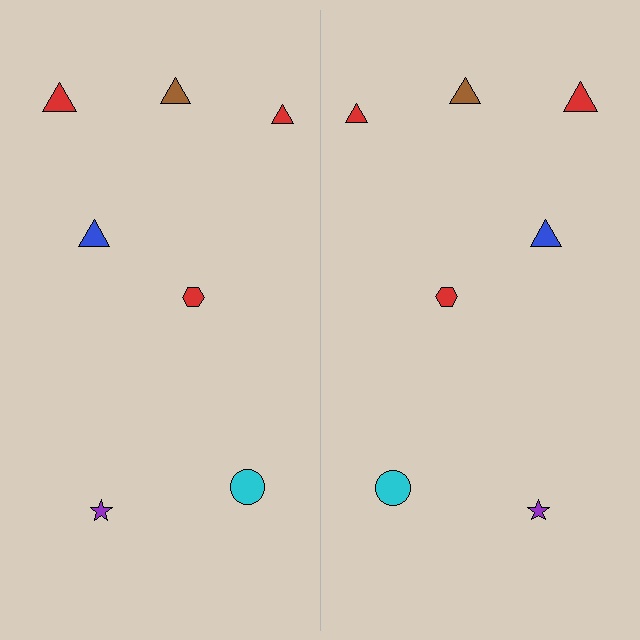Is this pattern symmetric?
Yes, this pattern has bilateral (reflection) symmetry.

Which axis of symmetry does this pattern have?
The pattern has a vertical axis of symmetry running through the center of the image.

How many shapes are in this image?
There are 14 shapes in this image.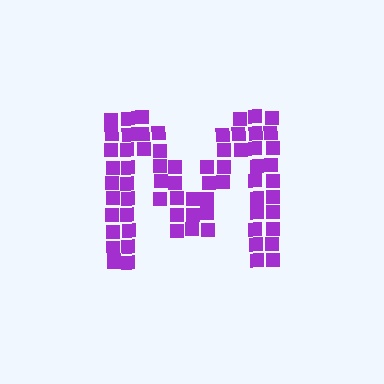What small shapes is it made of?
It is made of small squares.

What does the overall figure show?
The overall figure shows the letter M.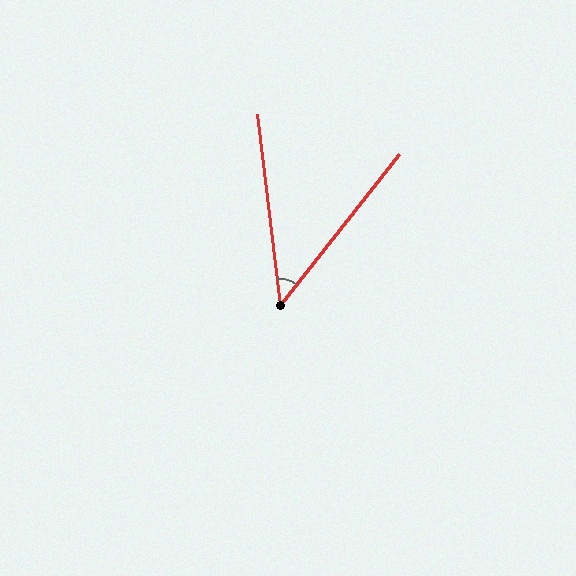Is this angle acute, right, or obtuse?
It is acute.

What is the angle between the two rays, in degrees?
Approximately 45 degrees.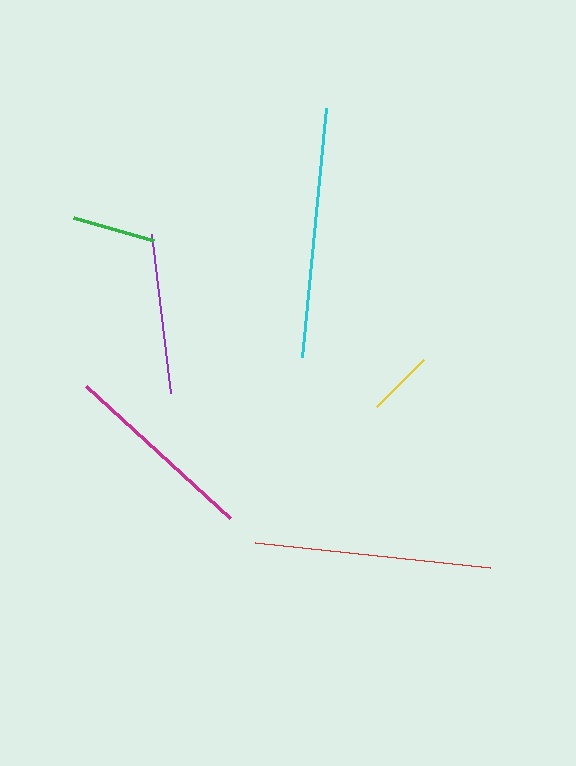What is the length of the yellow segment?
The yellow segment is approximately 67 pixels long.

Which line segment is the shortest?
The yellow line is the shortest at approximately 67 pixels.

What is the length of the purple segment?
The purple segment is approximately 160 pixels long.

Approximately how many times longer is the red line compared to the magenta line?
The red line is approximately 1.2 times the length of the magenta line.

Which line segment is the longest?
The cyan line is the longest at approximately 250 pixels.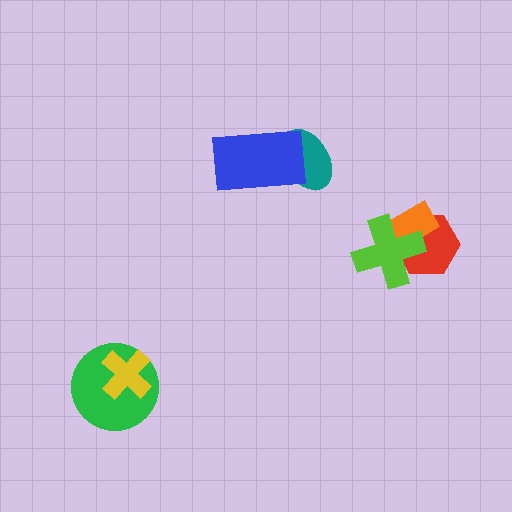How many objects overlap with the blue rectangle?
1 object overlaps with the blue rectangle.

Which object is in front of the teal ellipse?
The blue rectangle is in front of the teal ellipse.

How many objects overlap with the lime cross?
2 objects overlap with the lime cross.